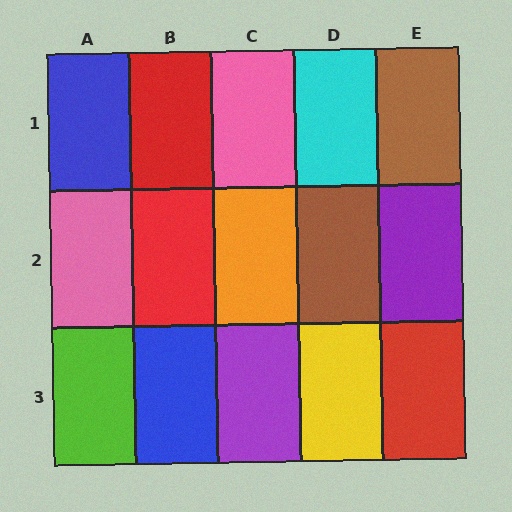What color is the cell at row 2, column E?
Purple.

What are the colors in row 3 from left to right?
Lime, blue, purple, yellow, red.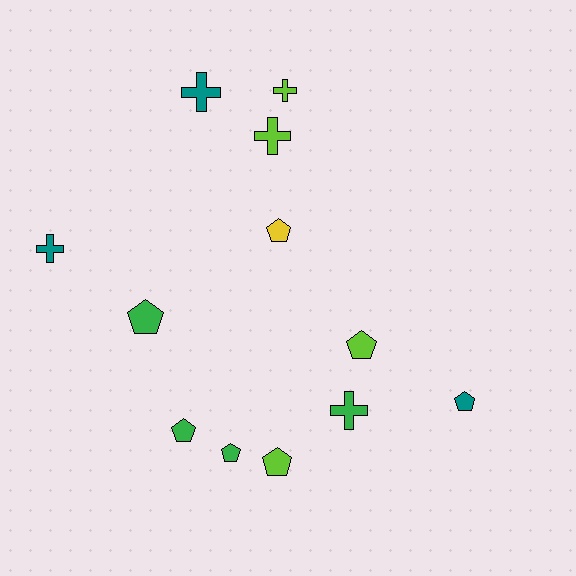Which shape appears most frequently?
Pentagon, with 7 objects.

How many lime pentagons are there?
There are 2 lime pentagons.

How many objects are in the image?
There are 12 objects.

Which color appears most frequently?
Lime, with 4 objects.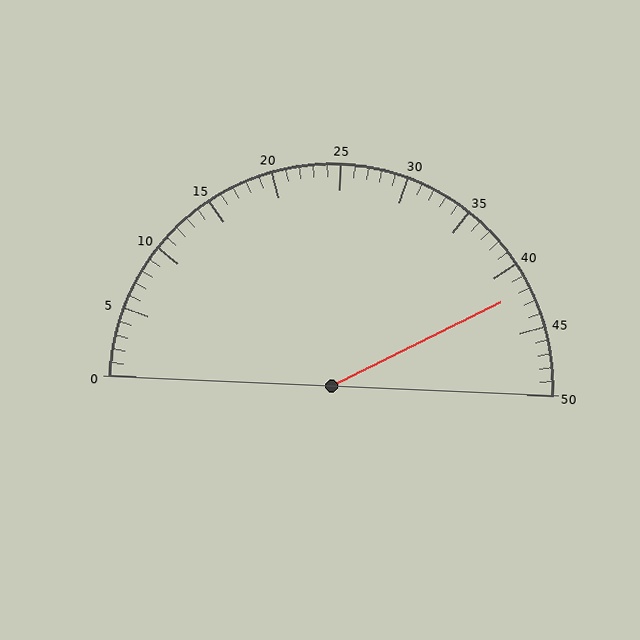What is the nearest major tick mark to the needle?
The nearest major tick mark is 40.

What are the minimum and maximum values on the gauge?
The gauge ranges from 0 to 50.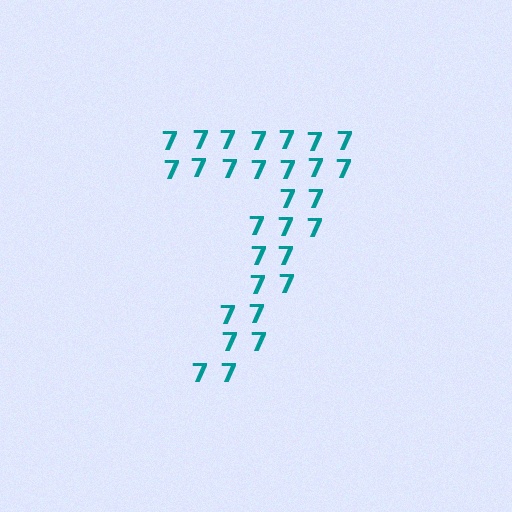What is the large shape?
The large shape is the digit 7.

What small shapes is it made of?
It is made of small digit 7's.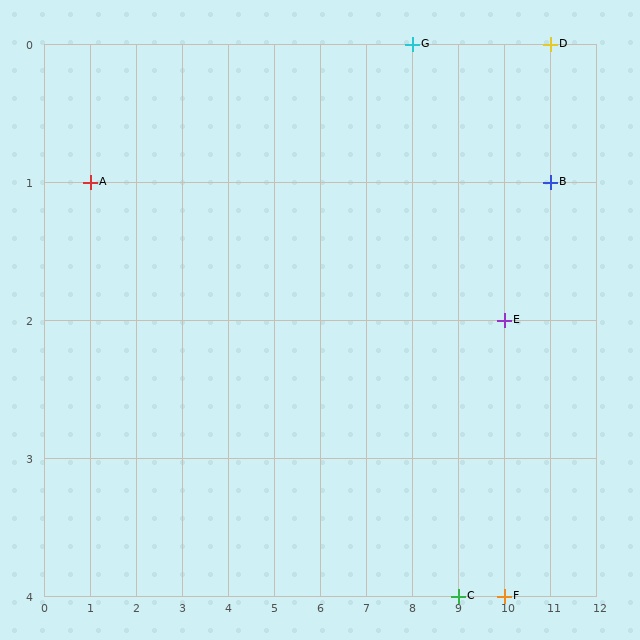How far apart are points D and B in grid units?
Points D and B are 1 row apart.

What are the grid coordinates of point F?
Point F is at grid coordinates (10, 4).